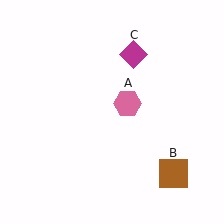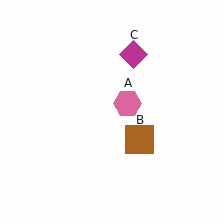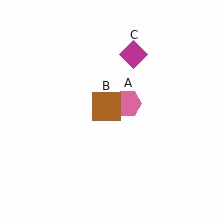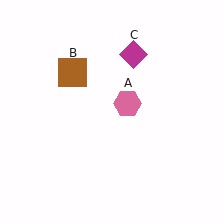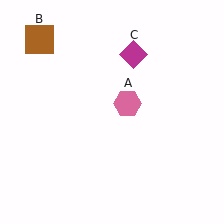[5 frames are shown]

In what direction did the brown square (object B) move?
The brown square (object B) moved up and to the left.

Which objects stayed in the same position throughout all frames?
Pink hexagon (object A) and magenta diamond (object C) remained stationary.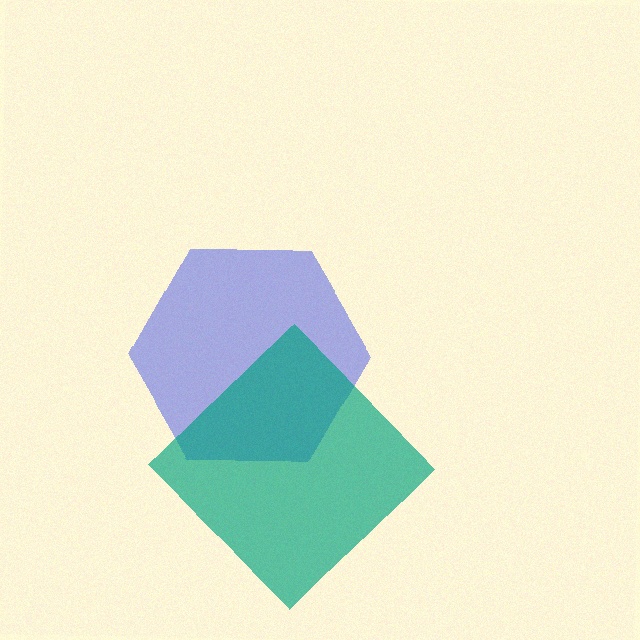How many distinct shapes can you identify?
There are 2 distinct shapes: a blue hexagon, a teal diamond.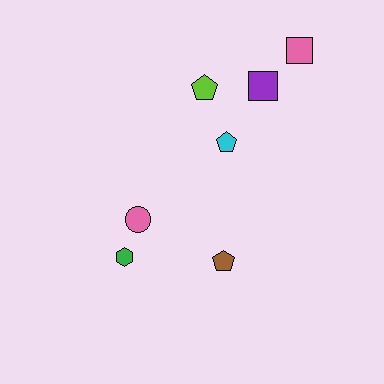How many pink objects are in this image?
There are 2 pink objects.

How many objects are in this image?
There are 7 objects.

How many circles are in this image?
There is 1 circle.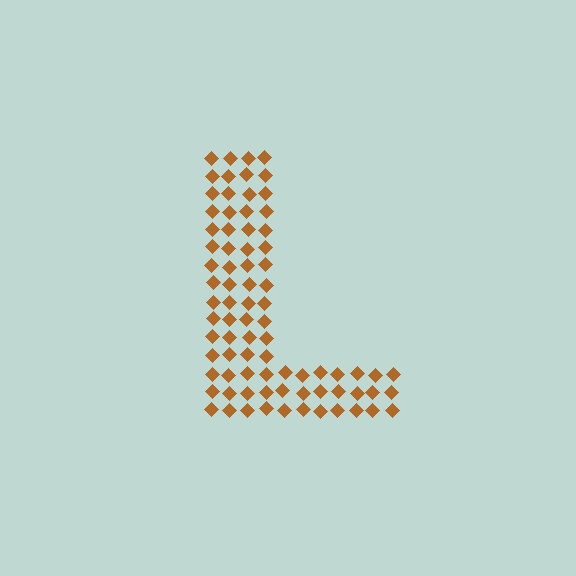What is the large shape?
The large shape is the letter L.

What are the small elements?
The small elements are diamonds.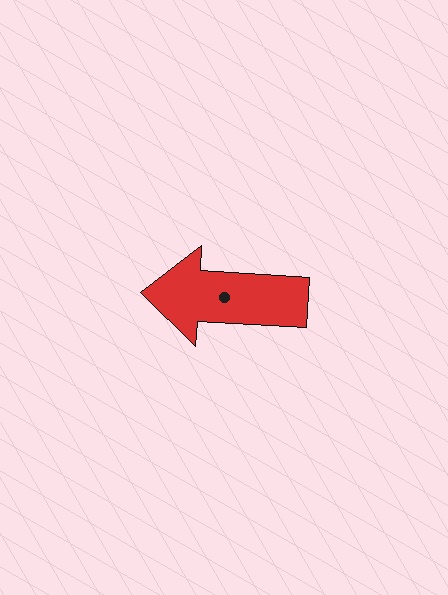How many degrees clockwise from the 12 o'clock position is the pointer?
Approximately 274 degrees.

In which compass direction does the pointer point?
West.